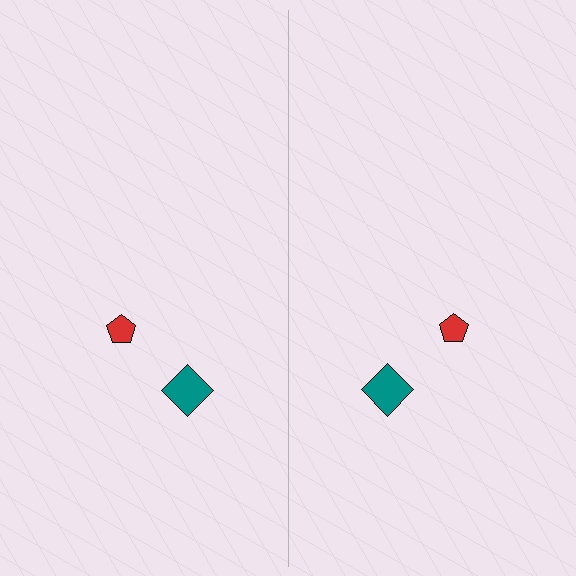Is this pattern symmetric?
Yes, this pattern has bilateral (reflection) symmetry.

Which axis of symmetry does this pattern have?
The pattern has a vertical axis of symmetry running through the center of the image.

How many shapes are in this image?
There are 4 shapes in this image.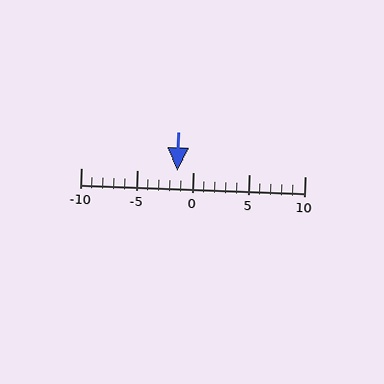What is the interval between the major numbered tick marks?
The major tick marks are spaced 5 units apart.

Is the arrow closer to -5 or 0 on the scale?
The arrow is closer to 0.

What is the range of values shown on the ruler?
The ruler shows values from -10 to 10.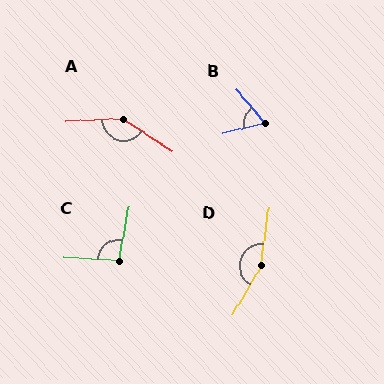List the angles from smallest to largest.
B (64°), C (97°), A (144°), D (158°).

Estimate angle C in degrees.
Approximately 97 degrees.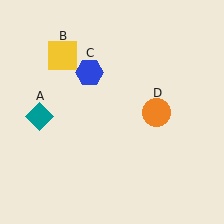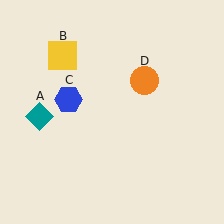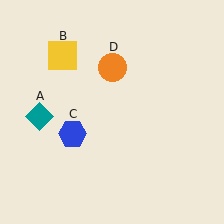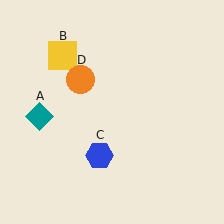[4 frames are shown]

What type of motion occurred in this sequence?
The blue hexagon (object C), orange circle (object D) rotated counterclockwise around the center of the scene.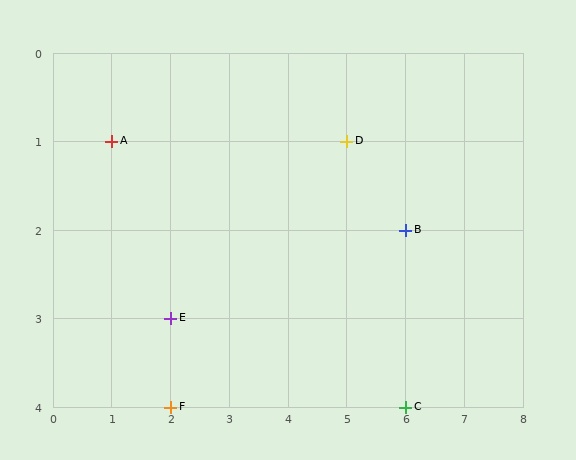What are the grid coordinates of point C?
Point C is at grid coordinates (6, 4).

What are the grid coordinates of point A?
Point A is at grid coordinates (1, 1).